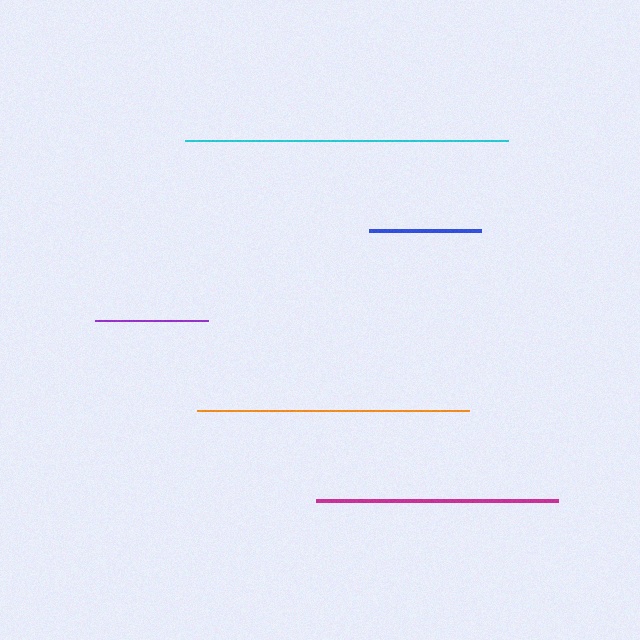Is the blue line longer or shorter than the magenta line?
The magenta line is longer than the blue line.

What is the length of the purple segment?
The purple segment is approximately 114 pixels long.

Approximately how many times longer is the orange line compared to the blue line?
The orange line is approximately 2.4 times the length of the blue line.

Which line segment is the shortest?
The blue line is the shortest at approximately 112 pixels.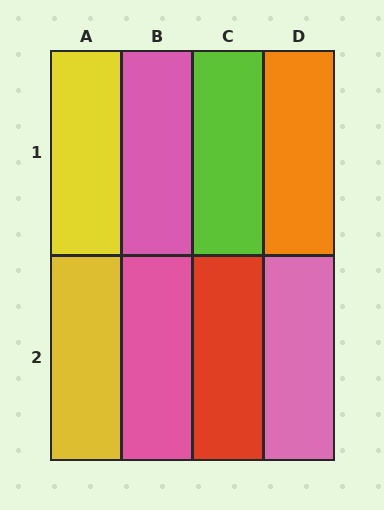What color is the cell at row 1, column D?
Orange.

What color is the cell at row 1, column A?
Yellow.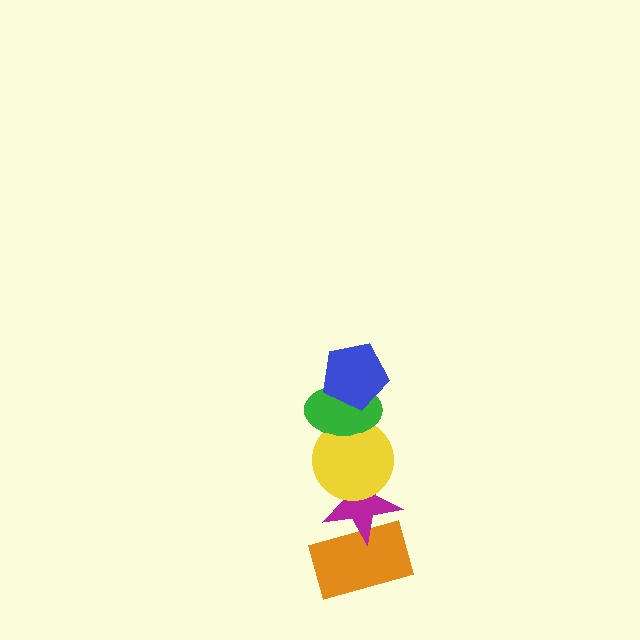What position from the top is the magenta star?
The magenta star is 4th from the top.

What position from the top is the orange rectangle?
The orange rectangle is 5th from the top.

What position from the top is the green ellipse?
The green ellipse is 2nd from the top.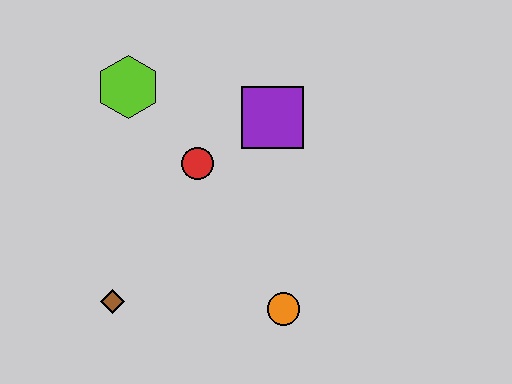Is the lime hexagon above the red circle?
Yes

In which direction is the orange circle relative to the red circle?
The orange circle is below the red circle.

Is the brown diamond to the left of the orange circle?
Yes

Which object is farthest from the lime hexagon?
The orange circle is farthest from the lime hexagon.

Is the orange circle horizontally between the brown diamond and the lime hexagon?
No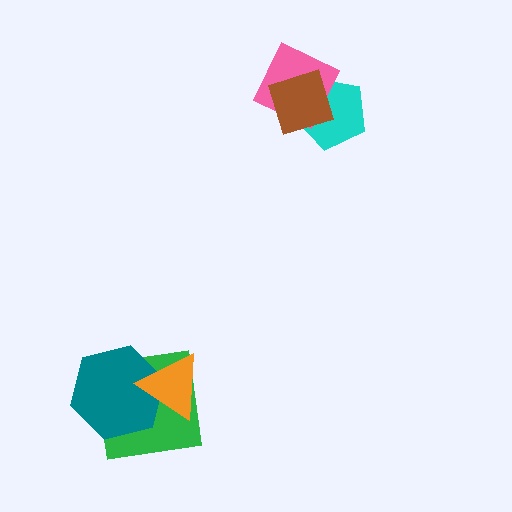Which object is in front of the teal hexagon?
The orange triangle is in front of the teal hexagon.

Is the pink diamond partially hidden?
Yes, it is partially covered by another shape.